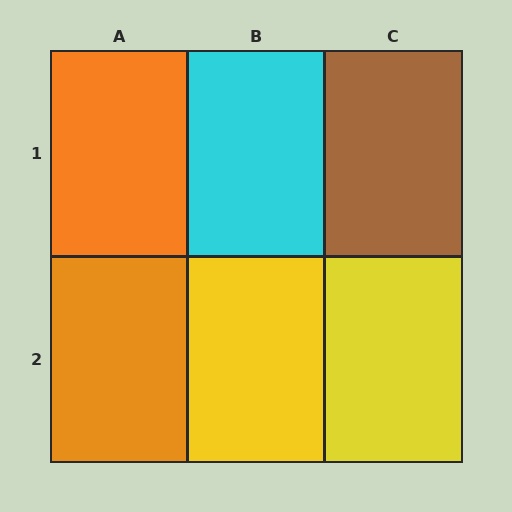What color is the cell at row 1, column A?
Orange.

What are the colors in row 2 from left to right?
Orange, yellow, yellow.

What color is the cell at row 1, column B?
Cyan.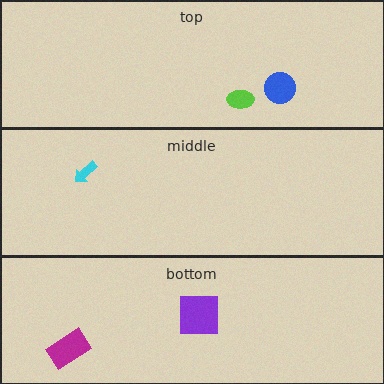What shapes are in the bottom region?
The magenta rectangle, the purple square.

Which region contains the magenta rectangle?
The bottom region.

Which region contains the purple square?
The bottom region.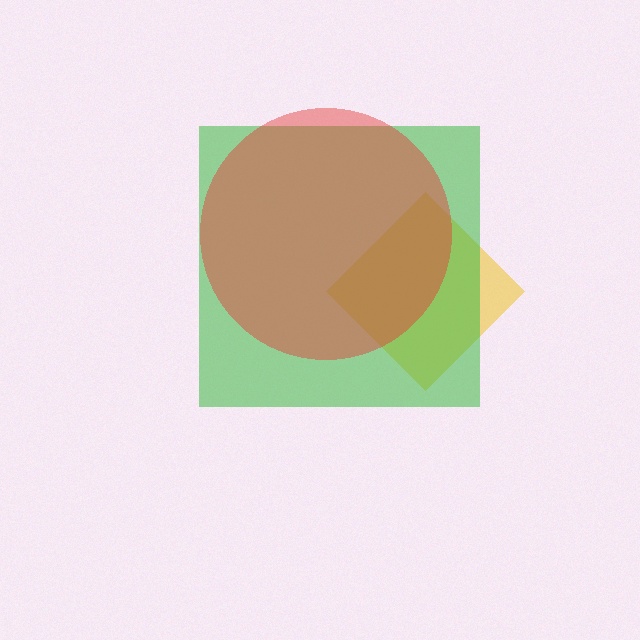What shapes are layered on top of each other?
The layered shapes are: a yellow diamond, a green square, a red circle.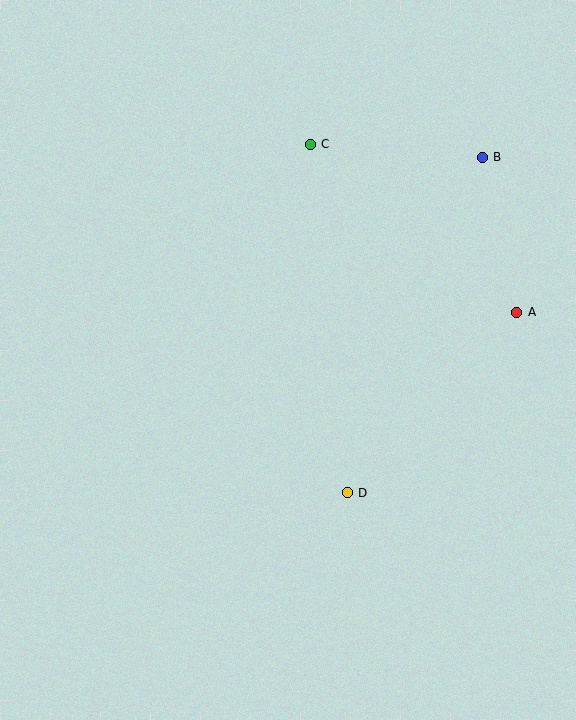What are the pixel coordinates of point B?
Point B is at (482, 157).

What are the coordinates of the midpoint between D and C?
The midpoint between D and C is at (329, 318).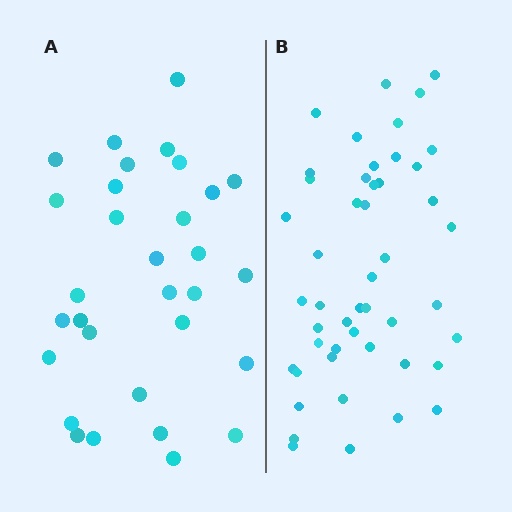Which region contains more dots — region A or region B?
Region B (the right region) has more dots.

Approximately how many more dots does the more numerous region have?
Region B has approximately 15 more dots than region A.